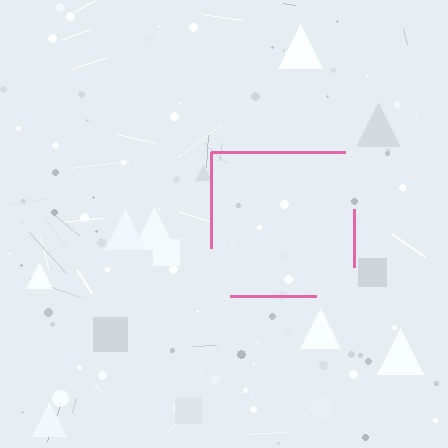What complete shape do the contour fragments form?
The contour fragments form a square.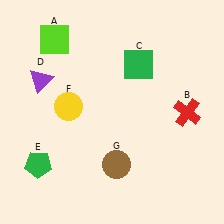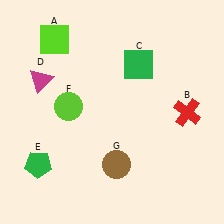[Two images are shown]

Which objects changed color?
D changed from purple to magenta. F changed from yellow to lime.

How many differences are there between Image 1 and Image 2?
There are 2 differences between the two images.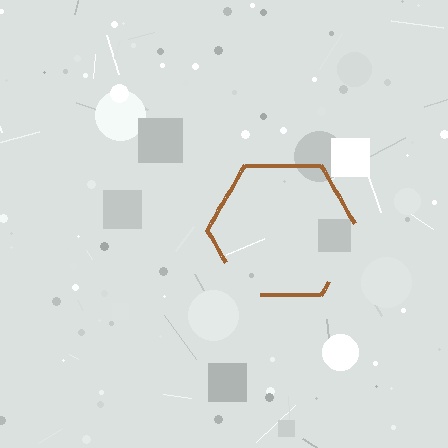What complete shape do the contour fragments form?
The contour fragments form a hexagon.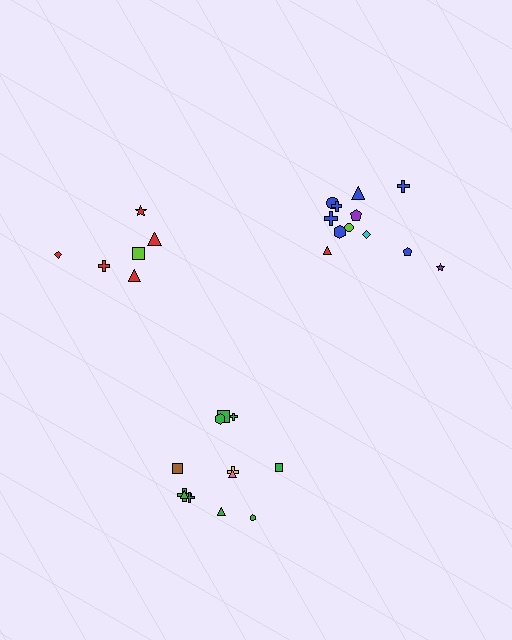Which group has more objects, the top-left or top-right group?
The top-right group.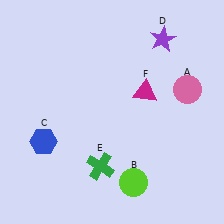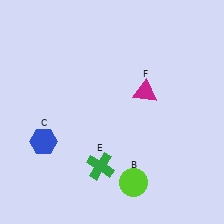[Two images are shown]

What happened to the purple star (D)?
The purple star (D) was removed in Image 2. It was in the top-right area of Image 1.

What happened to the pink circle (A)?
The pink circle (A) was removed in Image 2. It was in the top-right area of Image 1.